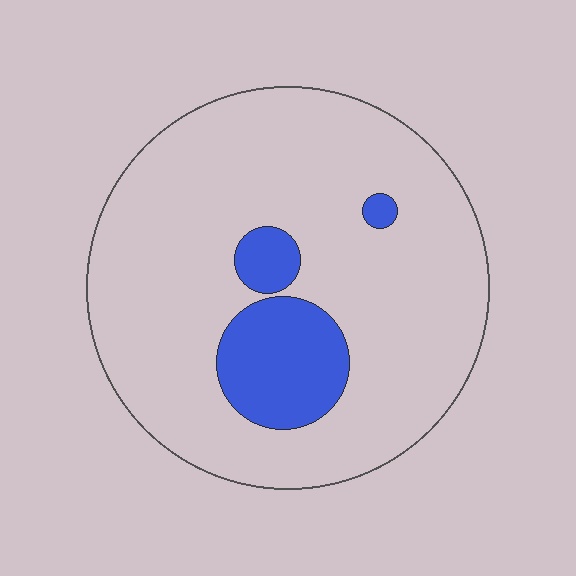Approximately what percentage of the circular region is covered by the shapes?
Approximately 15%.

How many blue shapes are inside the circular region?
3.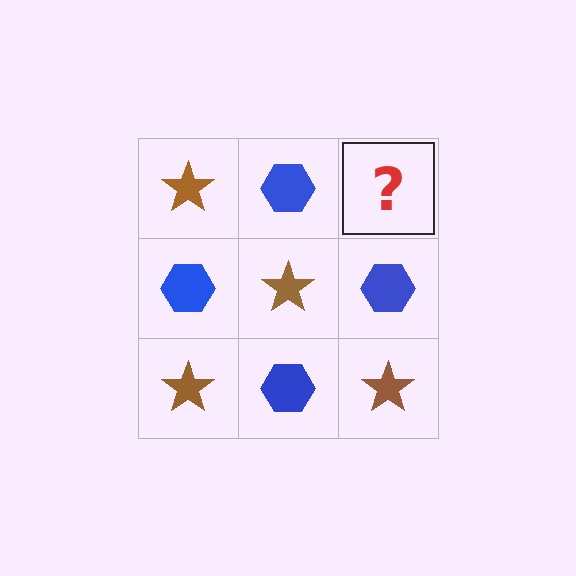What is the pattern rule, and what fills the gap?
The rule is that it alternates brown star and blue hexagon in a checkerboard pattern. The gap should be filled with a brown star.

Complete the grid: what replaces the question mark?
The question mark should be replaced with a brown star.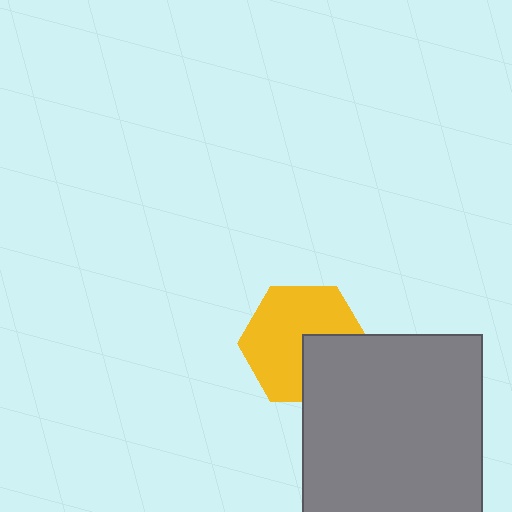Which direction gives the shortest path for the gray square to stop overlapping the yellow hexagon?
Moving toward the lower-right gives the shortest separation.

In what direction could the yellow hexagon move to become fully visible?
The yellow hexagon could move toward the upper-left. That would shift it out from behind the gray square entirely.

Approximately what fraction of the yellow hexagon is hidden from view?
Roughly 32% of the yellow hexagon is hidden behind the gray square.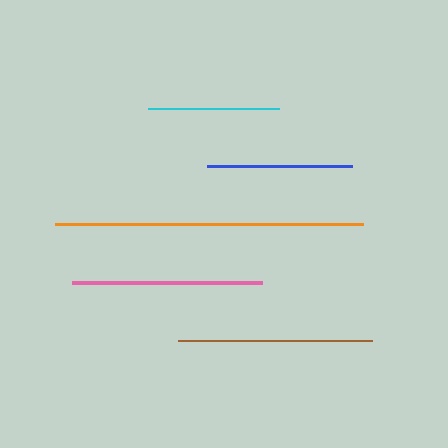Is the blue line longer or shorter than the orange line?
The orange line is longer than the blue line.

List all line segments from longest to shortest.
From longest to shortest: orange, brown, pink, blue, cyan.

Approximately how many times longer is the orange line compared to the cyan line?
The orange line is approximately 2.3 times the length of the cyan line.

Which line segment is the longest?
The orange line is the longest at approximately 308 pixels.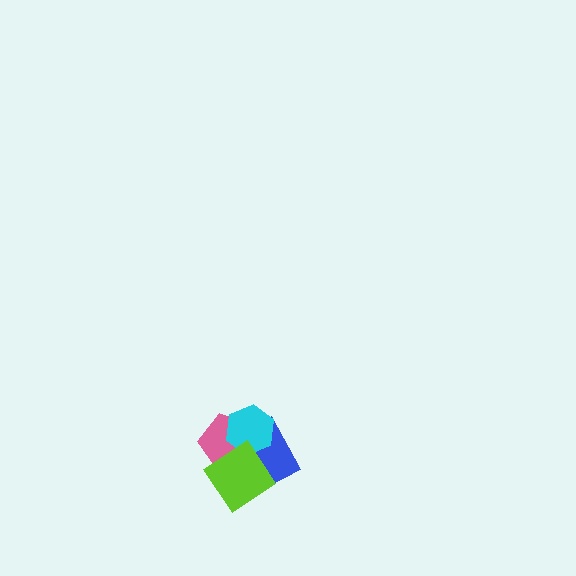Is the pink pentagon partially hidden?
Yes, it is partially covered by another shape.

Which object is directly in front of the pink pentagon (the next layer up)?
The cyan hexagon is directly in front of the pink pentagon.